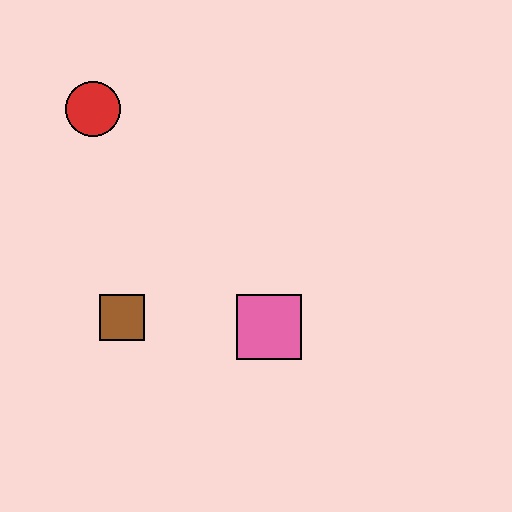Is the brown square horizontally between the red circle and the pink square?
Yes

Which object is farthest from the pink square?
The red circle is farthest from the pink square.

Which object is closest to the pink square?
The brown square is closest to the pink square.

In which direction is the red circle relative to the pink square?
The red circle is above the pink square.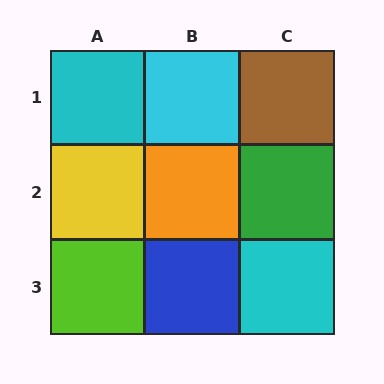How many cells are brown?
1 cell is brown.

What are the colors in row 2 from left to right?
Yellow, orange, green.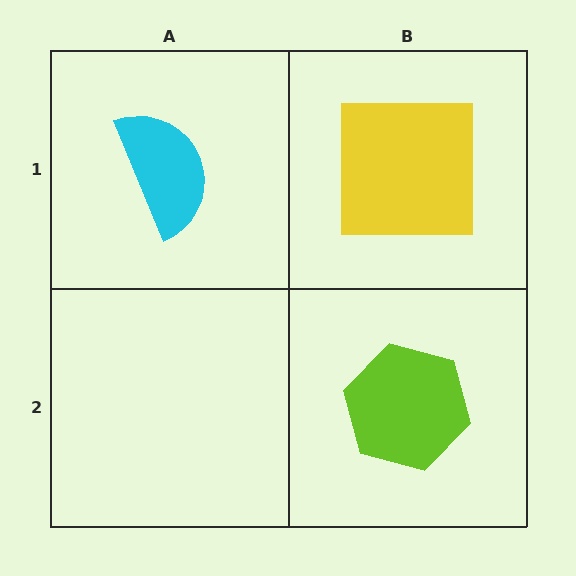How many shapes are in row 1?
2 shapes.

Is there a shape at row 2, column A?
No, that cell is empty.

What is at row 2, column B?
A lime hexagon.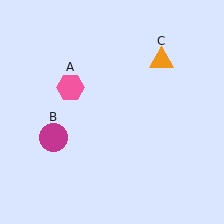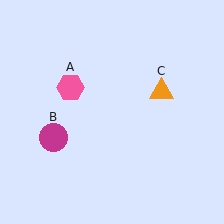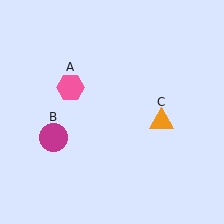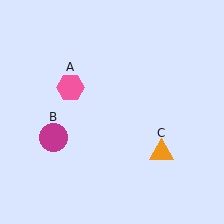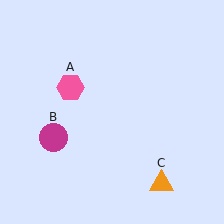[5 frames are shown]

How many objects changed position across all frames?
1 object changed position: orange triangle (object C).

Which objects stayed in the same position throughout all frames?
Pink hexagon (object A) and magenta circle (object B) remained stationary.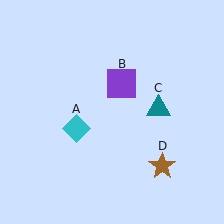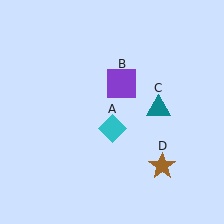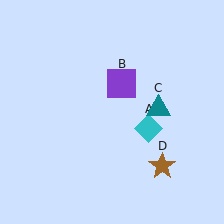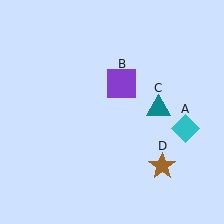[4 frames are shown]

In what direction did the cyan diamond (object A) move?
The cyan diamond (object A) moved right.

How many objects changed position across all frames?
1 object changed position: cyan diamond (object A).